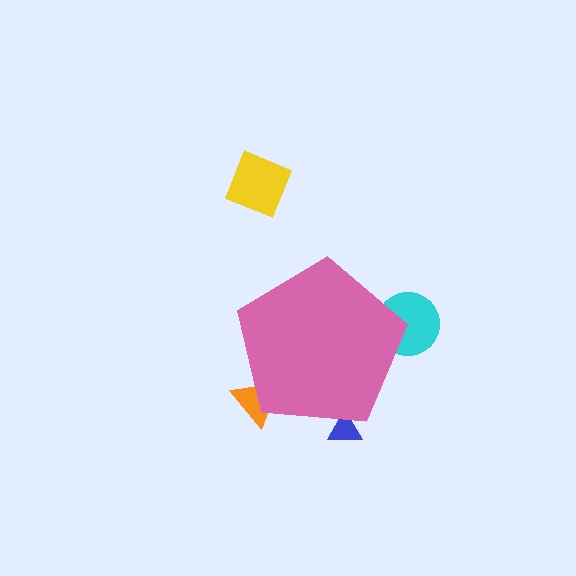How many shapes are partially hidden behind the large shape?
3 shapes are partially hidden.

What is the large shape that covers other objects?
A pink pentagon.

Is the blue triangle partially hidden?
Yes, the blue triangle is partially hidden behind the pink pentagon.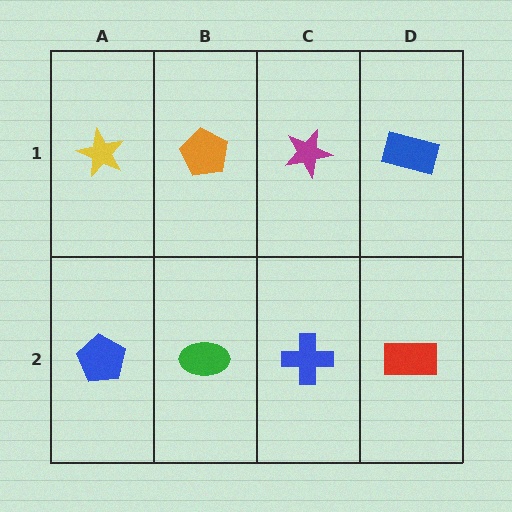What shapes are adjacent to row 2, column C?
A magenta star (row 1, column C), a green ellipse (row 2, column B), a red rectangle (row 2, column D).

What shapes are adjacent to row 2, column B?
An orange pentagon (row 1, column B), a blue pentagon (row 2, column A), a blue cross (row 2, column C).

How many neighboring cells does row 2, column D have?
2.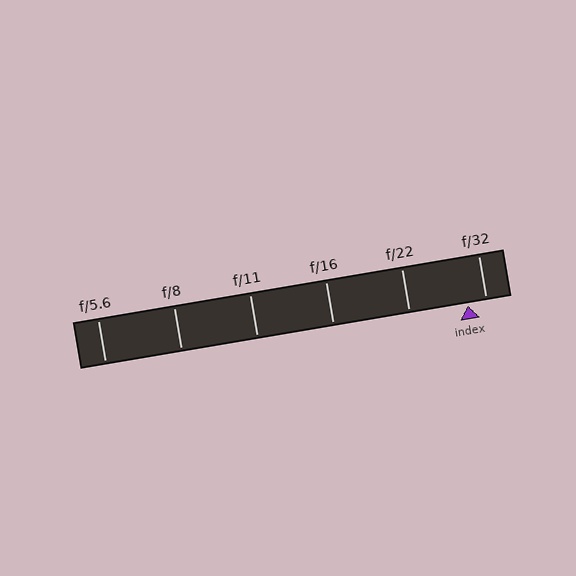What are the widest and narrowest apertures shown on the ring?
The widest aperture shown is f/5.6 and the narrowest is f/32.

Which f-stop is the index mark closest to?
The index mark is closest to f/32.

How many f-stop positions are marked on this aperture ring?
There are 6 f-stop positions marked.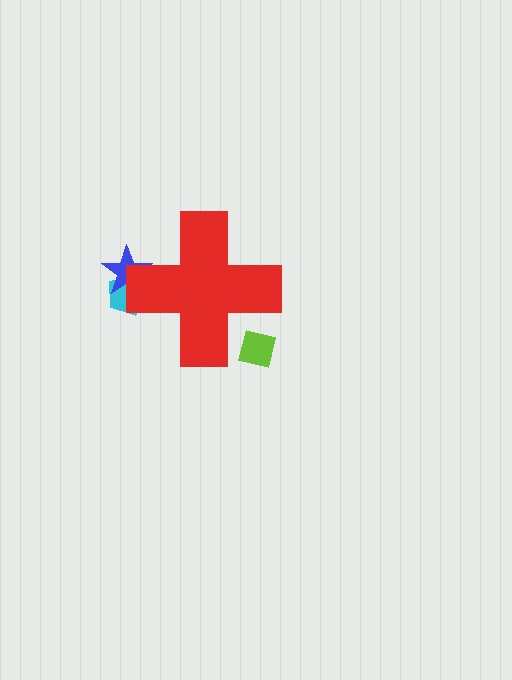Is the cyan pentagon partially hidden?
Yes, the cyan pentagon is partially hidden behind the red cross.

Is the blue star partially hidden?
Yes, the blue star is partially hidden behind the red cross.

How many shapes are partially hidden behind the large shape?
3 shapes are partially hidden.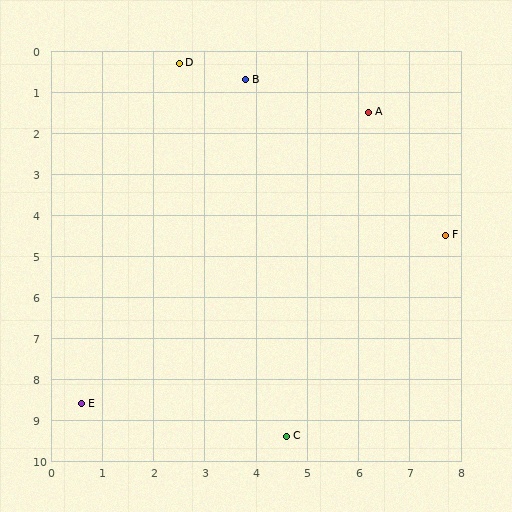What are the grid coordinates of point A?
Point A is at approximately (6.2, 1.5).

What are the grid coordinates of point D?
Point D is at approximately (2.5, 0.3).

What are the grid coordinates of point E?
Point E is at approximately (0.6, 8.6).